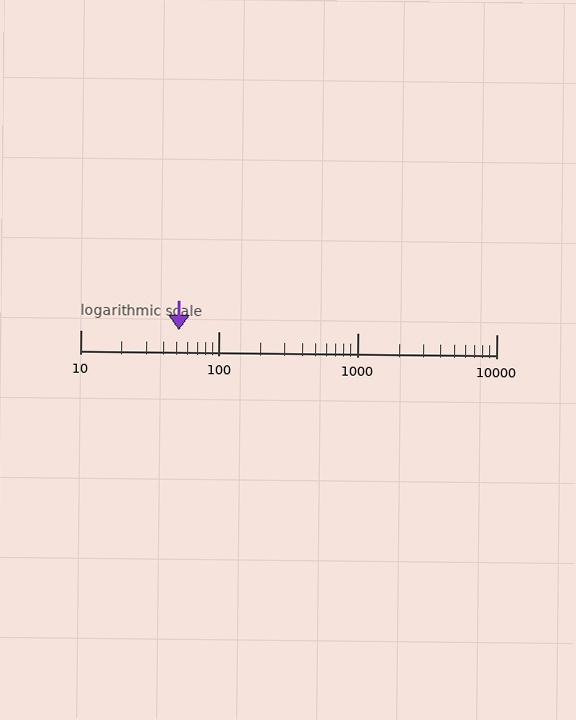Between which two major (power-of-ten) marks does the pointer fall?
The pointer is between 10 and 100.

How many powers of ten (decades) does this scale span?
The scale spans 3 decades, from 10 to 10000.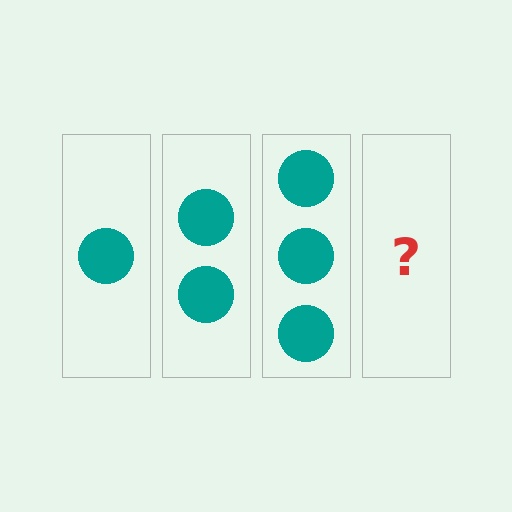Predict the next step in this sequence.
The next step is 4 circles.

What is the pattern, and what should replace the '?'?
The pattern is that each step adds one more circle. The '?' should be 4 circles.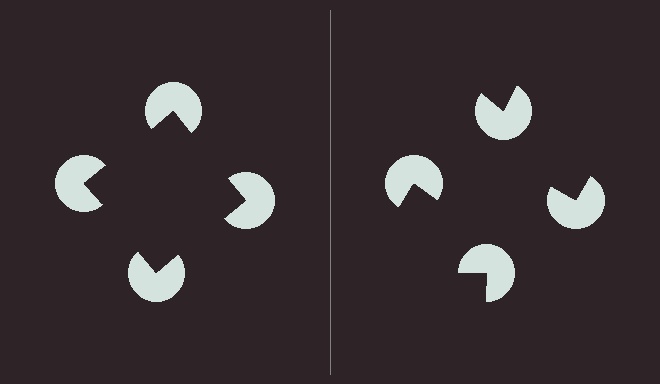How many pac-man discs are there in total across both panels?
8 — 4 on each side.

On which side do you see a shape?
An illusory square appears on the left side. On the right side the wedge cuts are rotated, so no coherent shape forms.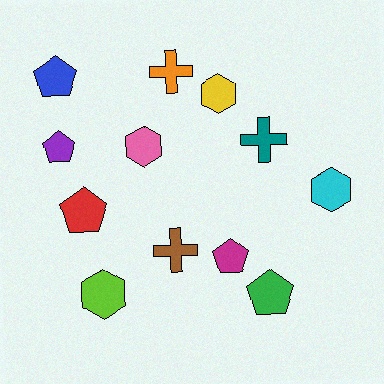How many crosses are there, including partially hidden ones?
There are 3 crosses.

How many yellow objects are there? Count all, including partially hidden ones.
There is 1 yellow object.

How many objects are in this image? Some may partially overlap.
There are 12 objects.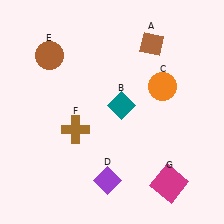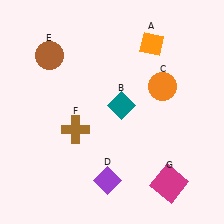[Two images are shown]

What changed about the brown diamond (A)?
In Image 1, A is brown. In Image 2, it changed to orange.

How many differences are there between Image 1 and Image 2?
There is 1 difference between the two images.